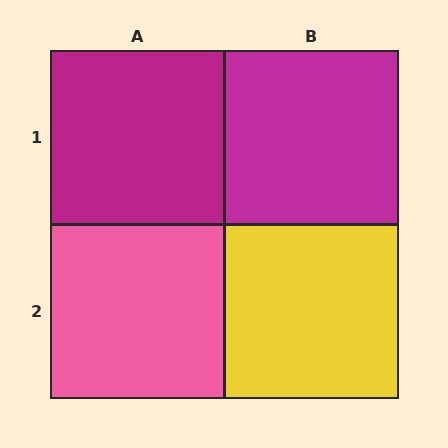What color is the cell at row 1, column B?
Magenta.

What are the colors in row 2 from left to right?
Pink, yellow.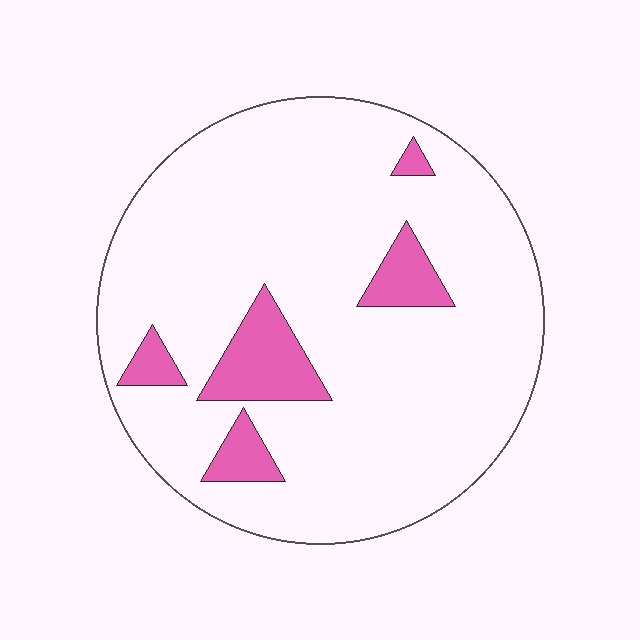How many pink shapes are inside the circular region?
5.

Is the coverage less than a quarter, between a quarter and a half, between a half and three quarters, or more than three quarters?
Less than a quarter.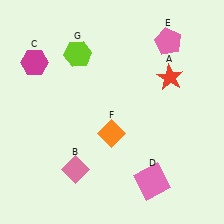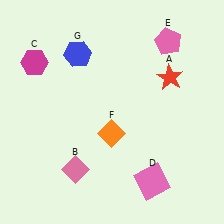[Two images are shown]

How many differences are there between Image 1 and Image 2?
There is 1 difference between the two images.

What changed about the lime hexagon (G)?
In Image 1, G is lime. In Image 2, it changed to blue.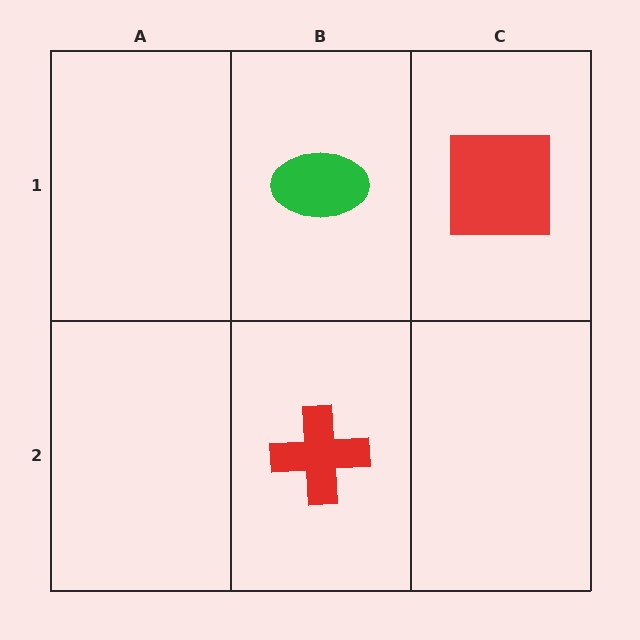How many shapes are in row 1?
2 shapes.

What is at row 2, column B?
A red cross.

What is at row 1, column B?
A green ellipse.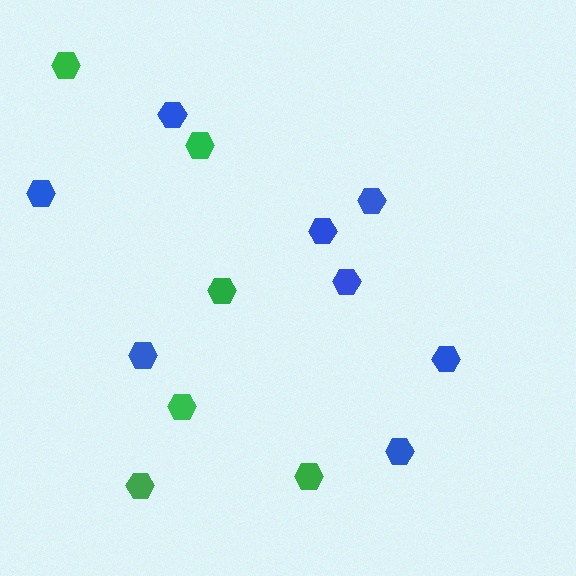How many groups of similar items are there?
There are 2 groups: one group of blue hexagons (8) and one group of green hexagons (6).